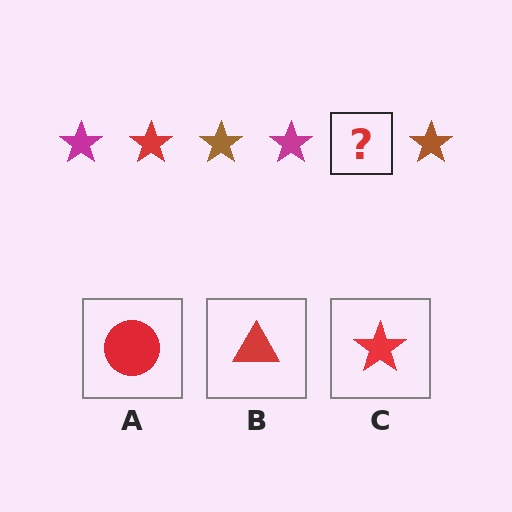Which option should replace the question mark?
Option C.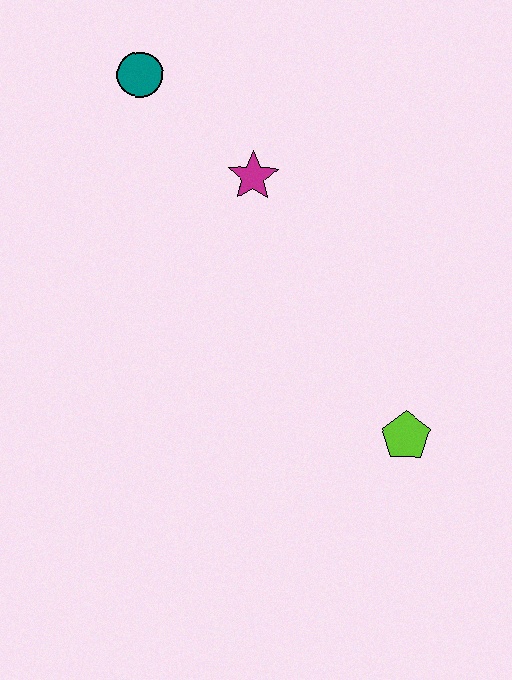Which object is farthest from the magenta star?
The lime pentagon is farthest from the magenta star.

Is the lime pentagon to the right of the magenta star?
Yes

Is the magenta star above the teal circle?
No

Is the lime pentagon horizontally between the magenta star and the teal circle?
No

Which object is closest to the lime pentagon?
The magenta star is closest to the lime pentagon.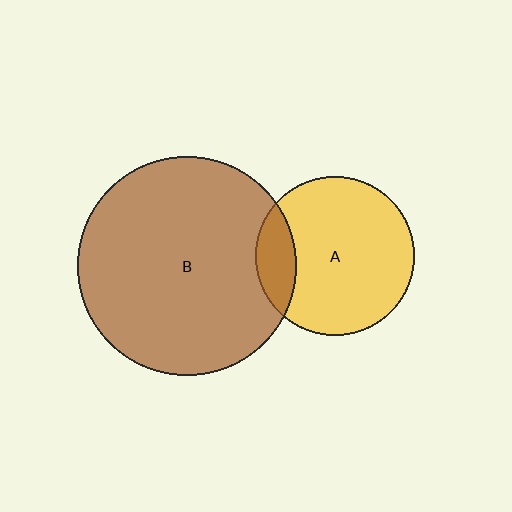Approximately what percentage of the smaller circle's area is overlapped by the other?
Approximately 15%.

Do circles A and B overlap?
Yes.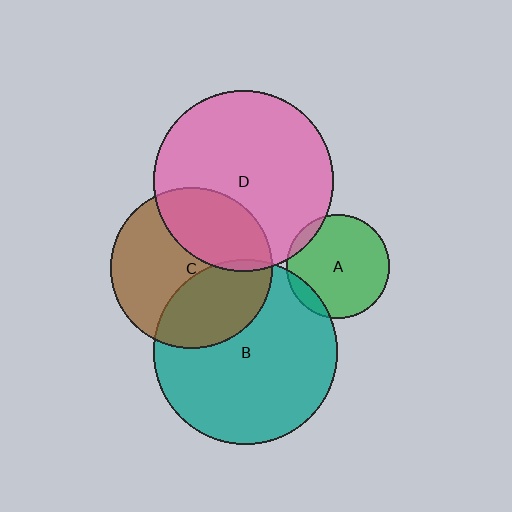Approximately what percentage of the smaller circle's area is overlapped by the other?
Approximately 35%.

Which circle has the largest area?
Circle B (teal).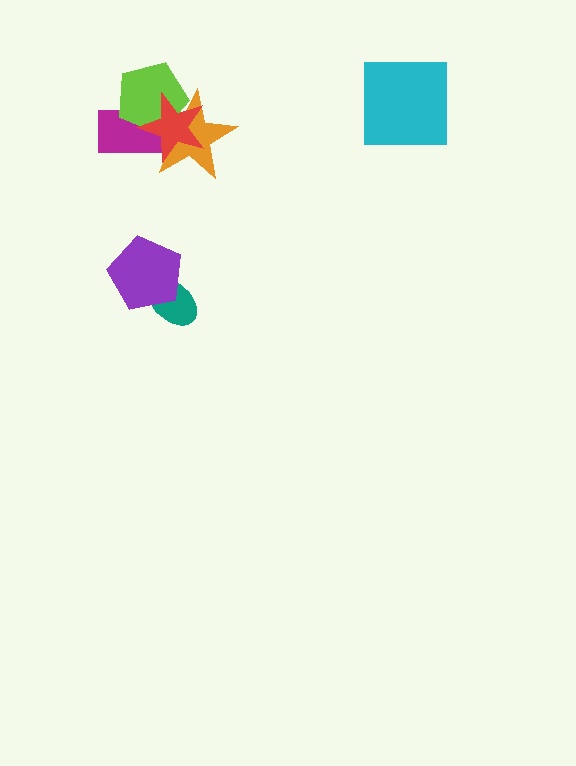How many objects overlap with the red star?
3 objects overlap with the red star.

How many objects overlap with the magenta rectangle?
3 objects overlap with the magenta rectangle.